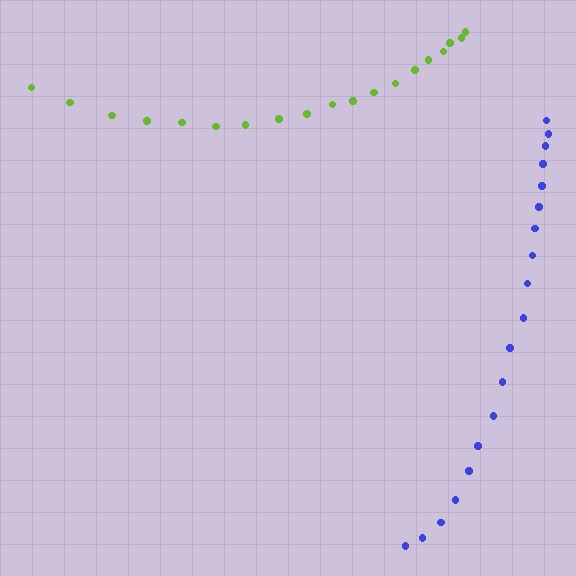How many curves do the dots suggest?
There are 2 distinct paths.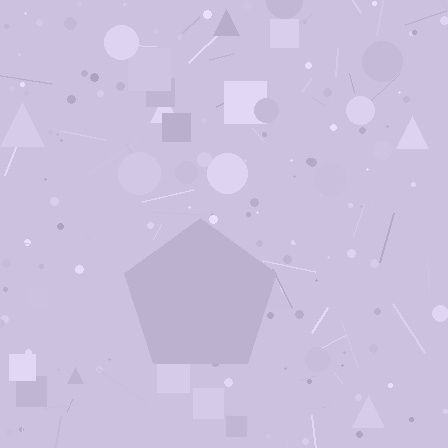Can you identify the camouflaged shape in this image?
The camouflaged shape is a pentagon.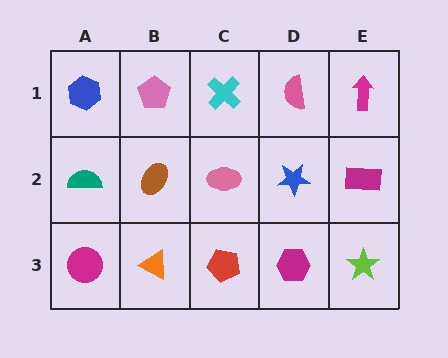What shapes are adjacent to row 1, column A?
A teal semicircle (row 2, column A), a pink pentagon (row 1, column B).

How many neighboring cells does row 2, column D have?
4.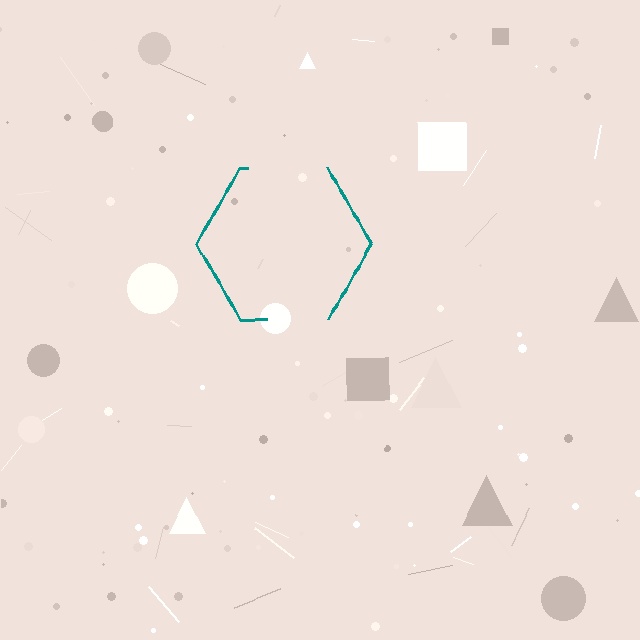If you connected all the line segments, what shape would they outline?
They would outline a hexagon.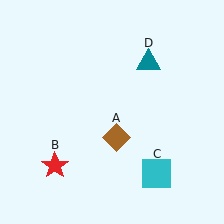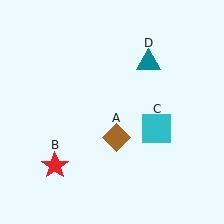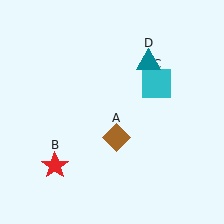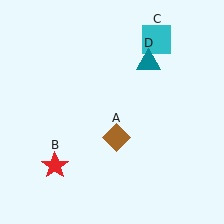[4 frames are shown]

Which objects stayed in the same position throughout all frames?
Brown diamond (object A) and red star (object B) and teal triangle (object D) remained stationary.